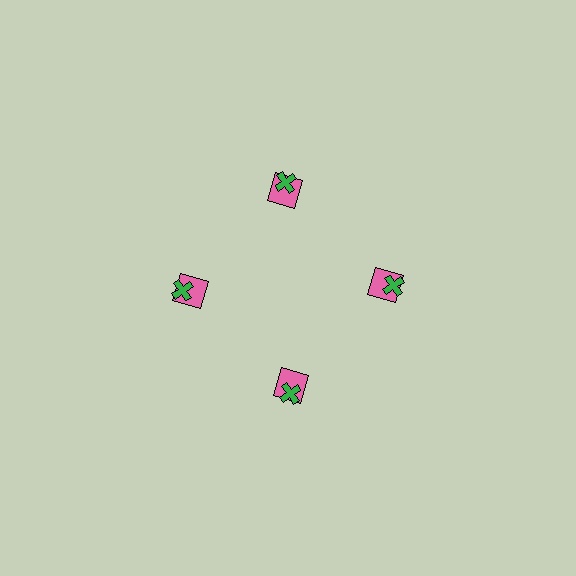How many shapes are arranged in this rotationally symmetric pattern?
There are 8 shapes, arranged in 4 groups of 2.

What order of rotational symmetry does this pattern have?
This pattern has 4-fold rotational symmetry.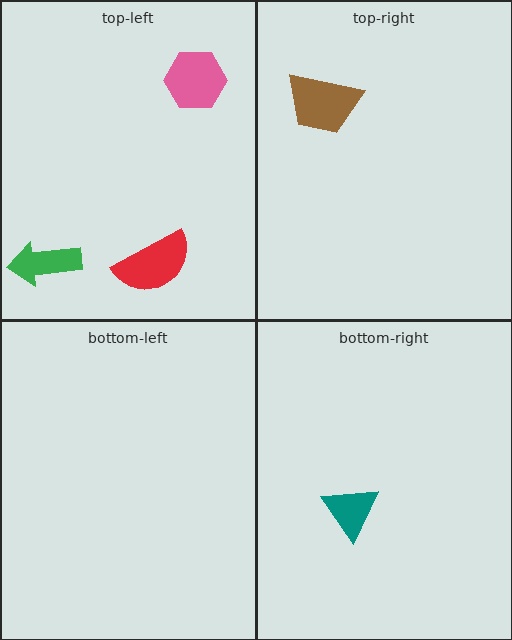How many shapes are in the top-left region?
3.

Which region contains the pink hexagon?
The top-left region.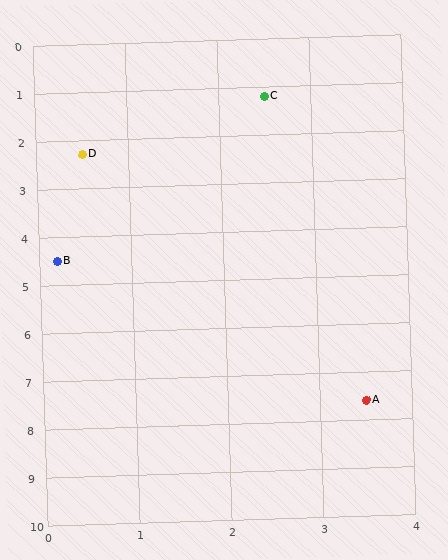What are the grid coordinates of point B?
Point B is at approximately (0.2, 4.5).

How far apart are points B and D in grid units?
Points B and D are about 2.2 grid units apart.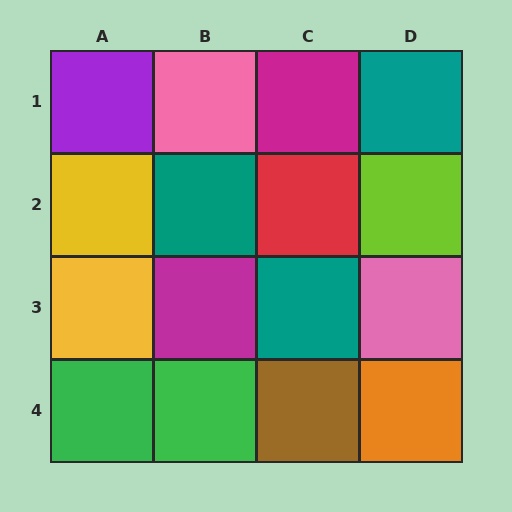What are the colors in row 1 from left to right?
Purple, pink, magenta, teal.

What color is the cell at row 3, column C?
Teal.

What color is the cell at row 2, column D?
Lime.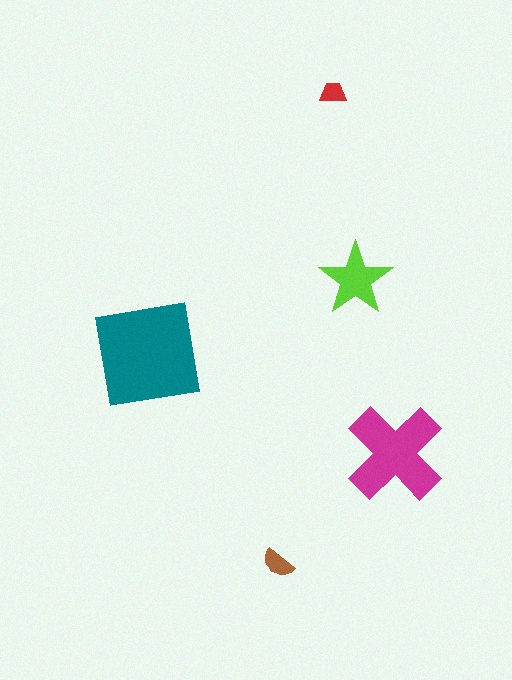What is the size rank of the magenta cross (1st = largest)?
2nd.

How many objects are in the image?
There are 5 objects in the image.